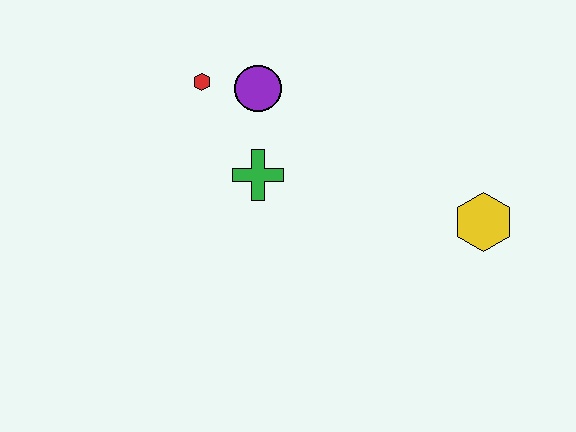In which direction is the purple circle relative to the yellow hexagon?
The purple circle is to the left of the yellow hexagon.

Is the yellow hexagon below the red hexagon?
Yes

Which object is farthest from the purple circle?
The yellow hexagon is farthest from the purple circle.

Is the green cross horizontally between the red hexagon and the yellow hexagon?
Yes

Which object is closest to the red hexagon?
The purple circle is closest to the red hexagon.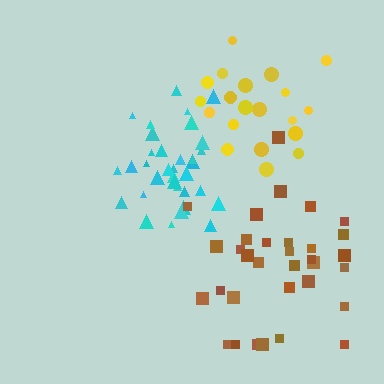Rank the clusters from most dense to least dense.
cyan, yellow, brown.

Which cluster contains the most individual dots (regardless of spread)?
Cyan (34).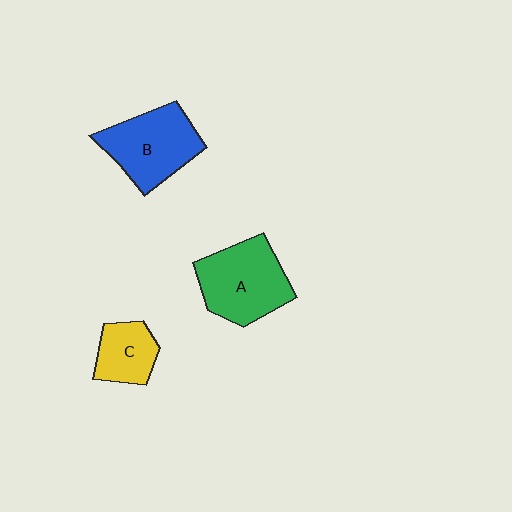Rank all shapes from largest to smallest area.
From largest to smallest: A (green), B (blue), C (yellow).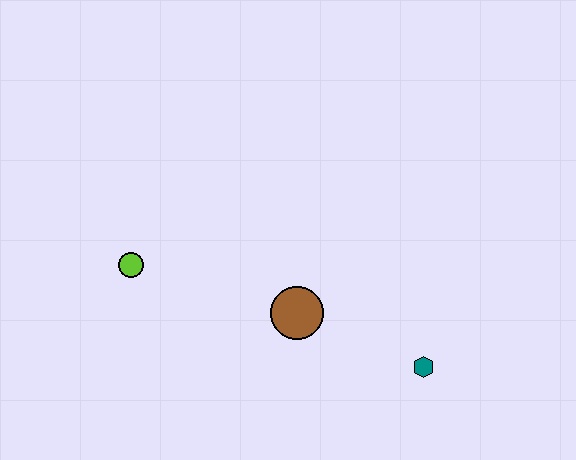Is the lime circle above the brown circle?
Yes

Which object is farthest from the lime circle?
The teal hexagon is farthest from the lime circle.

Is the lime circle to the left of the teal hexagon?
Yes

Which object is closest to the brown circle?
The teal hexagon is closest to the brown circle.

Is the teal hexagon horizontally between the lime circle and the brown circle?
No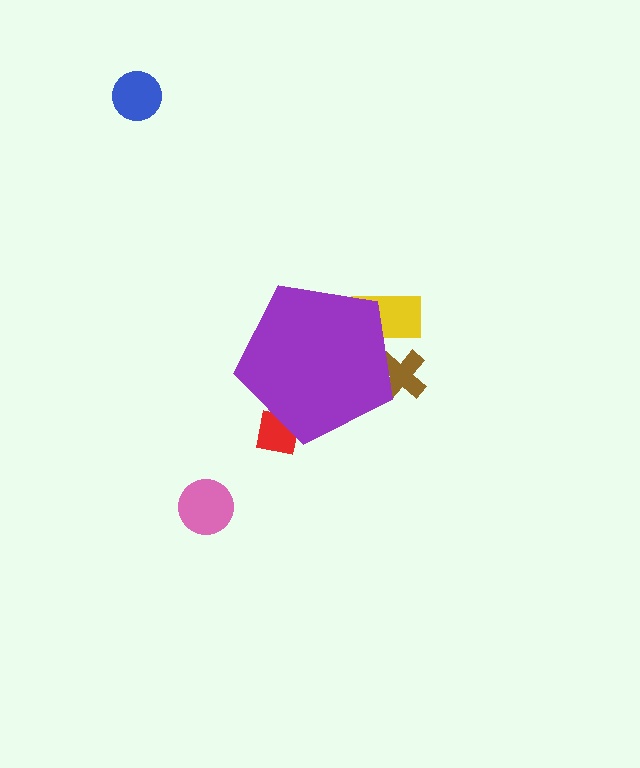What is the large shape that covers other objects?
A purple pentagon.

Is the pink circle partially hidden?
No, the pink circle is fully visible.